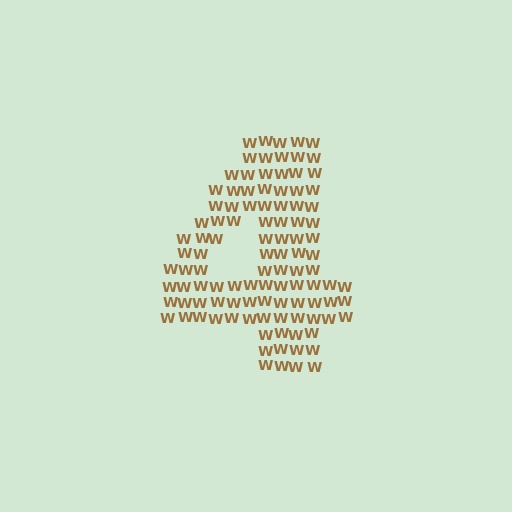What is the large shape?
The large shape is the digit 4.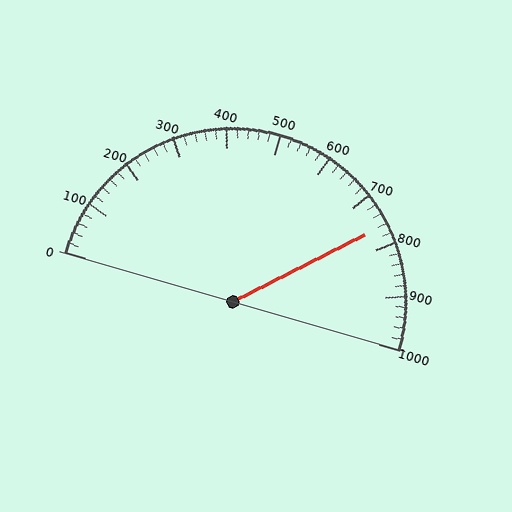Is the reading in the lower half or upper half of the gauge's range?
The reading is in the upper half of the range (0 to 1000).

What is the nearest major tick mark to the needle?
The nearest major tick mark is 800.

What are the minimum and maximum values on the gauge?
The gauge ranges from 0 to 1000.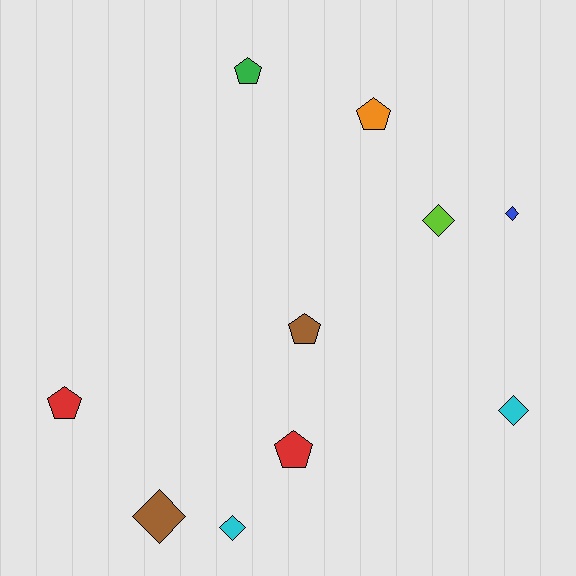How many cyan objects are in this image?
There are 2 cyan objects.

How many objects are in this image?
There are 10 objects.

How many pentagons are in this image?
There are 5 pentagons.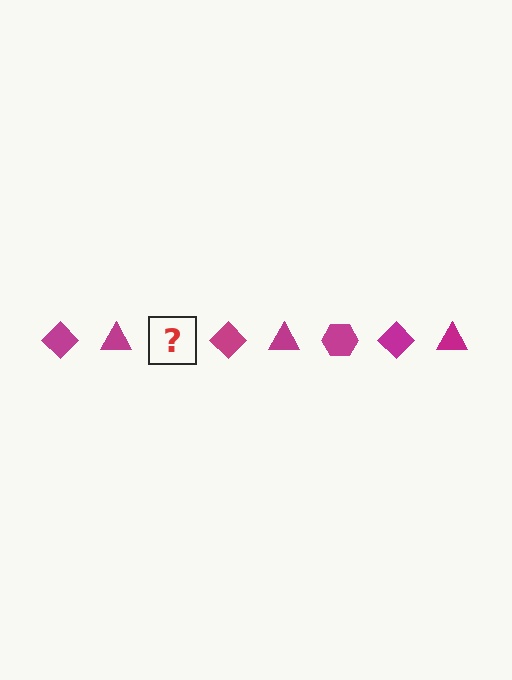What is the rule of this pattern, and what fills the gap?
The rule is that the pattern cycles through diamond, triangle, hexagon shapes in magenta. The gap should be filled with a magenta hexagon.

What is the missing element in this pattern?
The missing element is a magenta hexagon.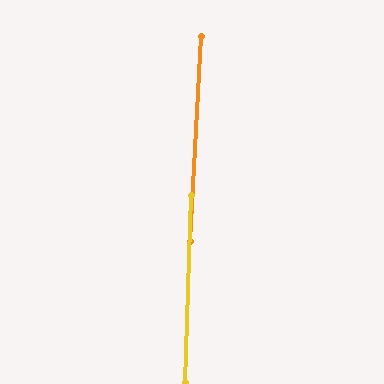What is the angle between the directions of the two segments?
Approximately 1 degree.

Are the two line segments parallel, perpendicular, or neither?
Parallel — their directions differ by only 1.3°.